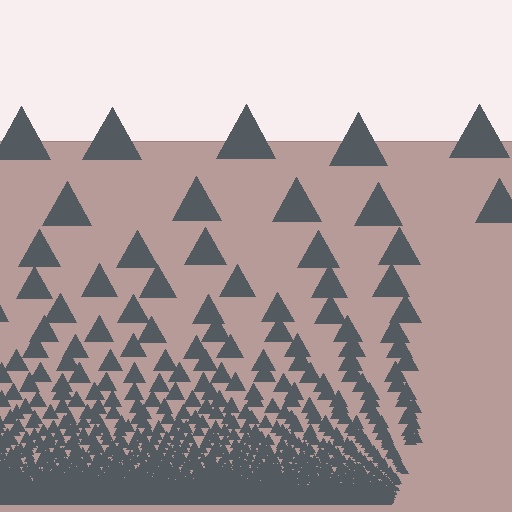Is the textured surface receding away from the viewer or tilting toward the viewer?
The surface appears to tilt toward the viewer. Texture elements get larger and sparser toward the top.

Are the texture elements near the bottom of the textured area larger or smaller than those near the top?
Smaller. The gradient is inverted — elements near the bottom are smaller and denser.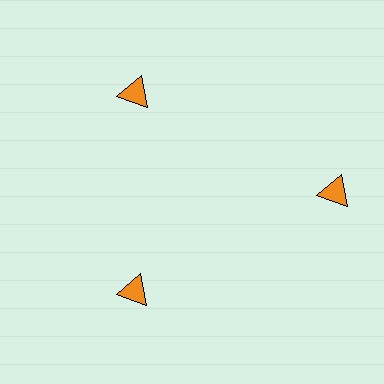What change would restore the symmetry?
The symmetry would be restored by moving it inward, back onto the ring so that all 3 triangles sit at equal angles and equal distance from the center.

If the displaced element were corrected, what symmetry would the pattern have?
It would have 3-fold rotational symmetry — the pattern would map onto itself every 120 degrees.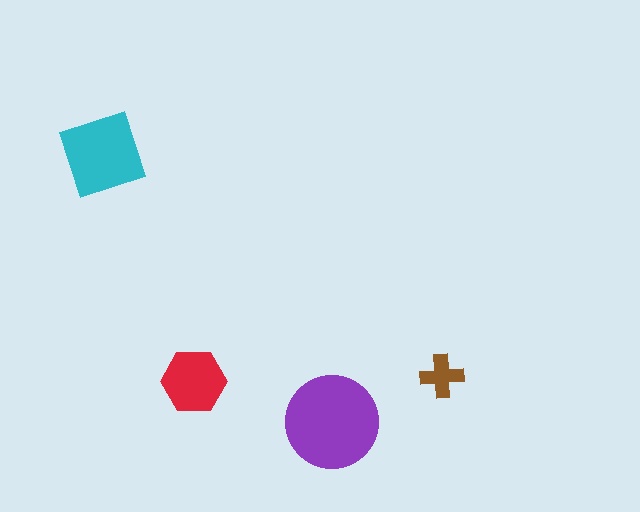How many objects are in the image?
There are 4 objects in the image.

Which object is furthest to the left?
The cyan square is leftmost.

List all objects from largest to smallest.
The purple circle, the cyan square, the red hexagon, the brown cross.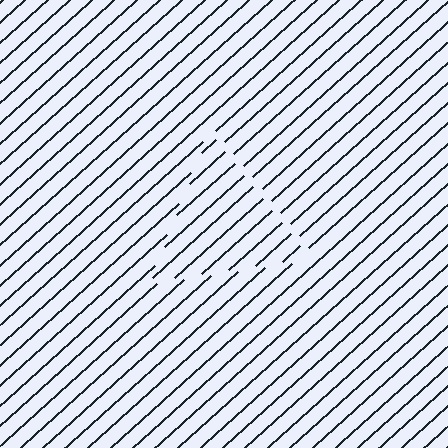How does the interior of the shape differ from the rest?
The interior of the shape contains the same grating, shifted by half a period — the contour is defined by the phase discontinuity where line-ends from the inner and outer gratings abut.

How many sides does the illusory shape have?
3 sides — the line-ends trace a triangle.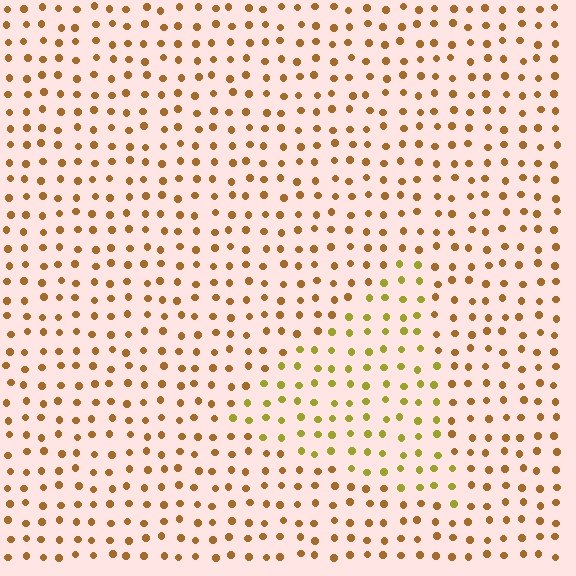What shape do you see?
I see a triangle.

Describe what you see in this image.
The image is filled with small brown elements in a uniform arrangement. A triangle-shaped region is visible where the elements are tinted to a slightly different hue, forming a subtle color boundary.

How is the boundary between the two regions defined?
The boundary is defined purely by a slight shift in hue (about 34 degrees). Spacing, size, and orientation are identical on both sides.